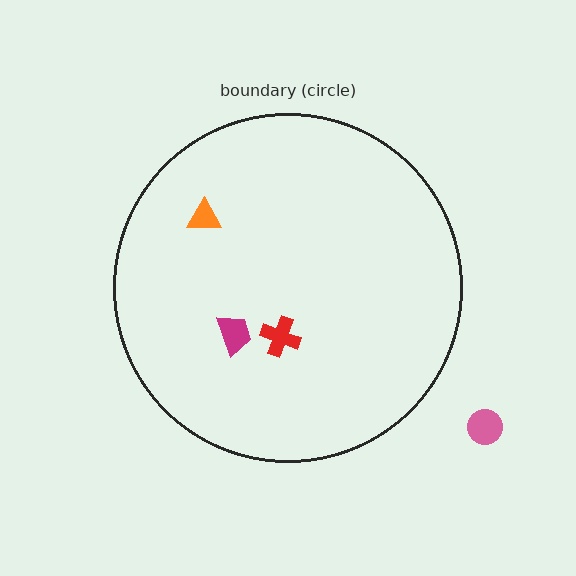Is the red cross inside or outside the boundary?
Inside.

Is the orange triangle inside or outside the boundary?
Inside.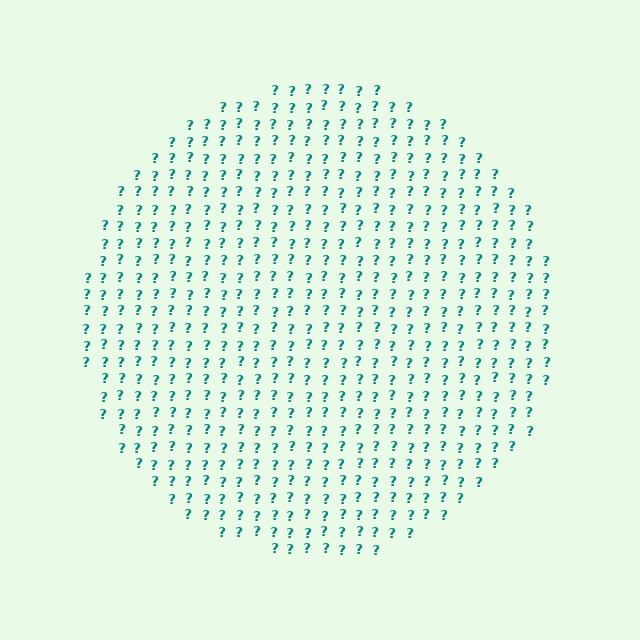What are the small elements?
The small elements are question marks.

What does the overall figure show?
The overall figure shows a circle.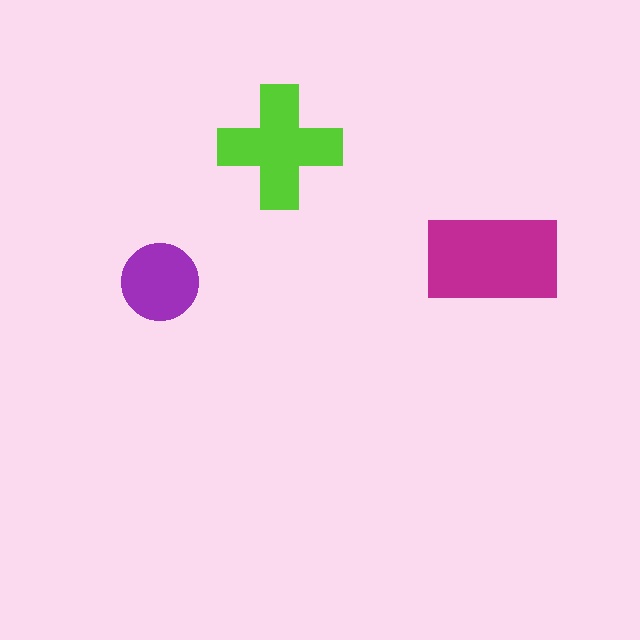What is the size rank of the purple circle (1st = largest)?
3rd.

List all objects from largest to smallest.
The magenta rectangle, the lime cross, the purple circle.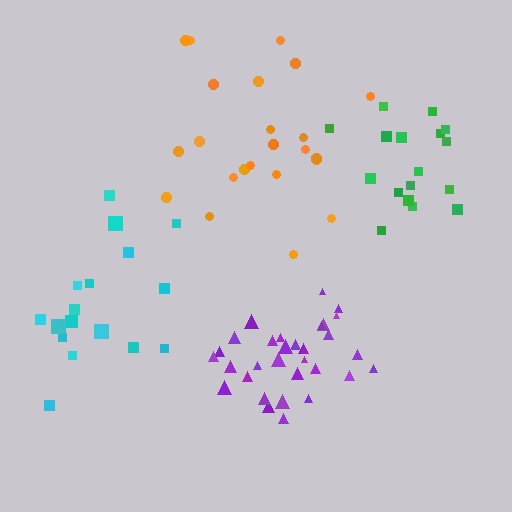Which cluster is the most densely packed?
Purple.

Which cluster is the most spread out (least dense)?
Orange.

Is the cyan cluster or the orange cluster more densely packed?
Cyan.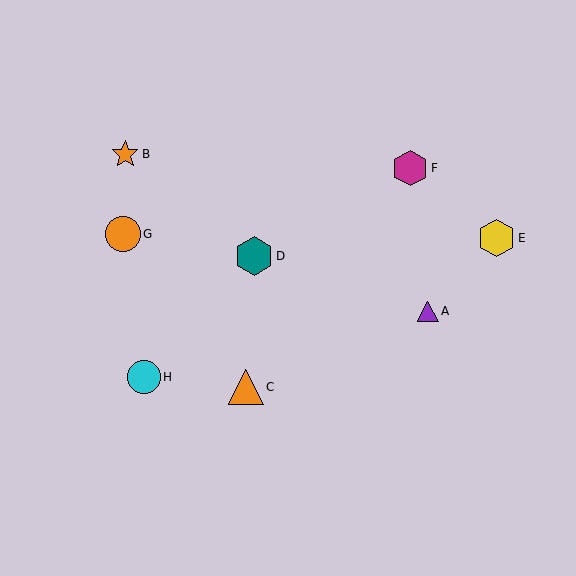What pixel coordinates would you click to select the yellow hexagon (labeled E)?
Click at (496, 238) to select the yellow hexagon E.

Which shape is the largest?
The teal hexagon (labeled D) is the largest.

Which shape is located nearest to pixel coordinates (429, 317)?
The purple triangle (labeled A) at (428, 311) is nearest to that location.